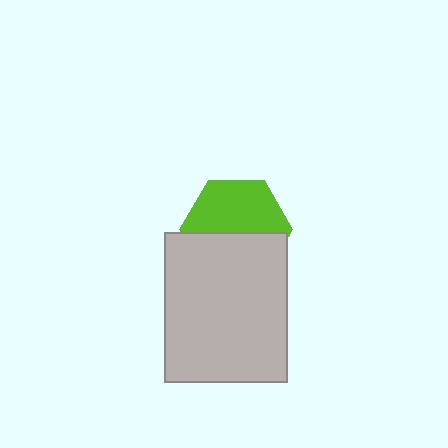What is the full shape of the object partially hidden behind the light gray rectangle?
The partially hidden object is a lime hexagon.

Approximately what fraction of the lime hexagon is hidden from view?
Roughly 47% of the lime hexagon is hidden behind the light gray rectangle.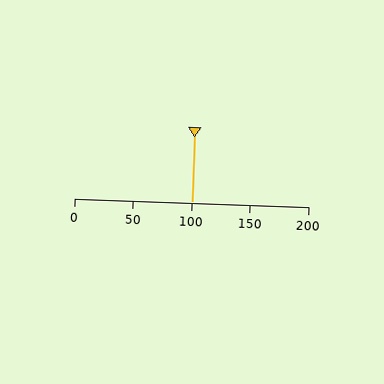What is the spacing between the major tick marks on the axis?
The major ticks are spaced 50 apart.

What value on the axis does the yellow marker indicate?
The marker indicates approximately 100.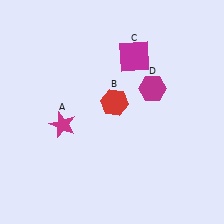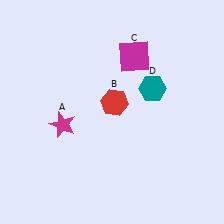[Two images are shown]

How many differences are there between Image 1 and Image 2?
There is 1 difference between the two images.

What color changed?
The hexagon (D) changed from magenta in Image 1 to teal in Image 2.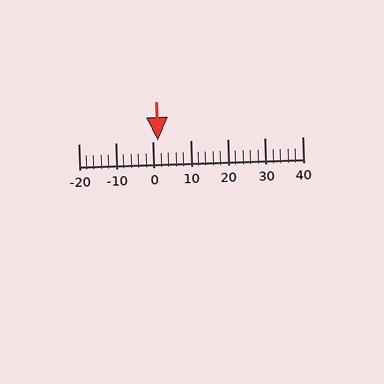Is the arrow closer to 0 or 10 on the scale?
The arrow is closer to 0.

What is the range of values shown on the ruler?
The ruler shows values from -20 to 40.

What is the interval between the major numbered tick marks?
The major tick marks are spaced 10 units apart.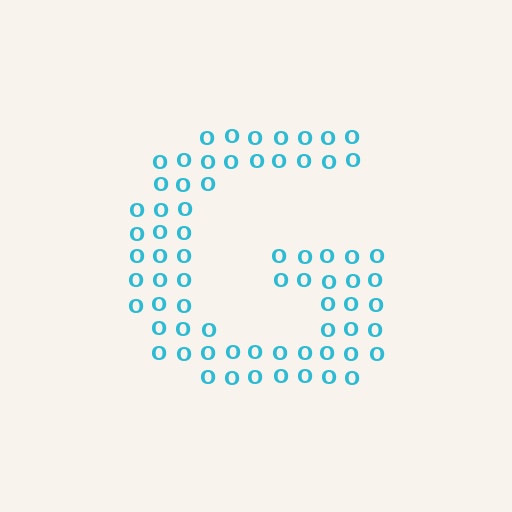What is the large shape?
The large shape is the letter G.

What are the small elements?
The small elements are letter O's.